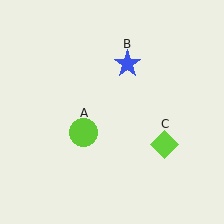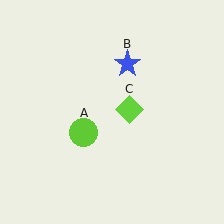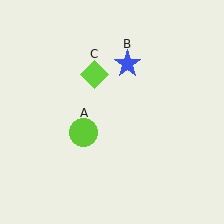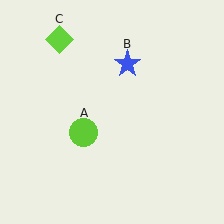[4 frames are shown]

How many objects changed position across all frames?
1 object changed position: lime diamond (object C).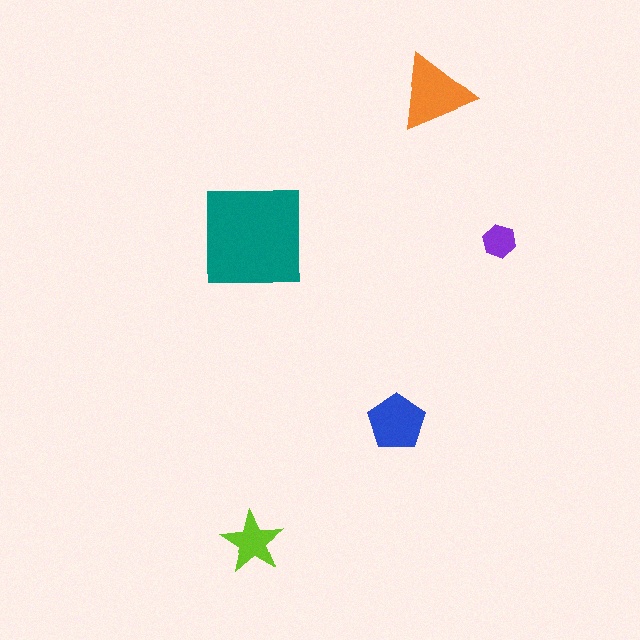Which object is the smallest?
The purple hexagon.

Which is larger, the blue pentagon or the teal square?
The teal square.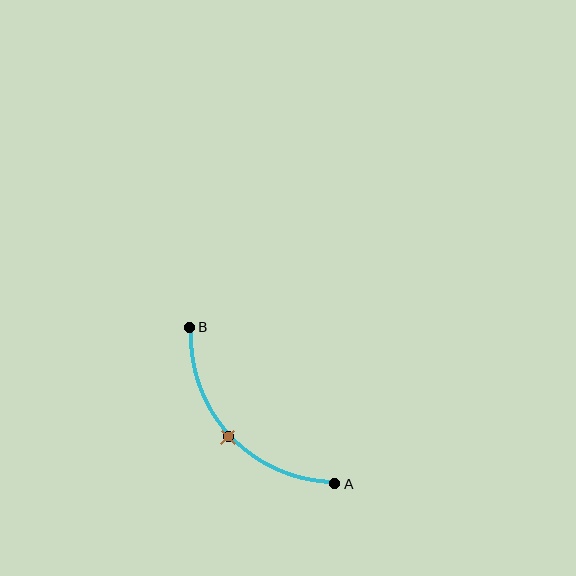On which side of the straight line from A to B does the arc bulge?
The arc bulges below and to the left of the straight line connecting A and B.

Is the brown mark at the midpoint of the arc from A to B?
Yes. The brown mark lies on the arc at equal arc-length from both A and B — it is the arc midpoint.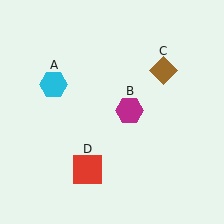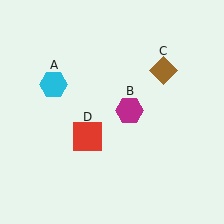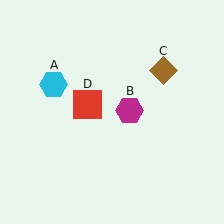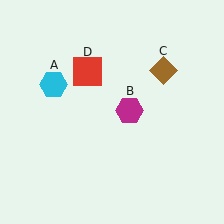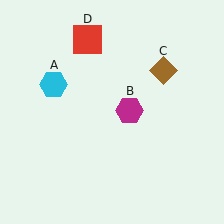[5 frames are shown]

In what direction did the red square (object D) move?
The red square (object D) moved up.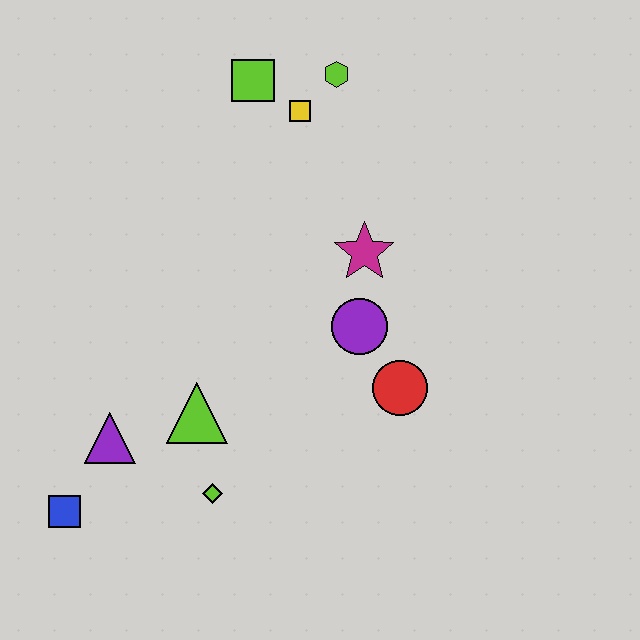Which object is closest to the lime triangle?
The lime diamond is closest to the lime triangle.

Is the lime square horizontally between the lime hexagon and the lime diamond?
Yes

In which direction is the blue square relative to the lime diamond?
The blue square is to the left of the lime diamond.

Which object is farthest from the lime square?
The blue square is farthest from the lime square.